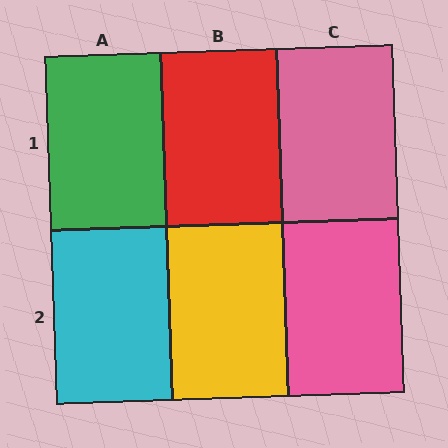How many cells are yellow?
1 cell is yellow.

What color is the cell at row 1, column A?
Green.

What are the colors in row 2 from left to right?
Cyan, yellow, pink.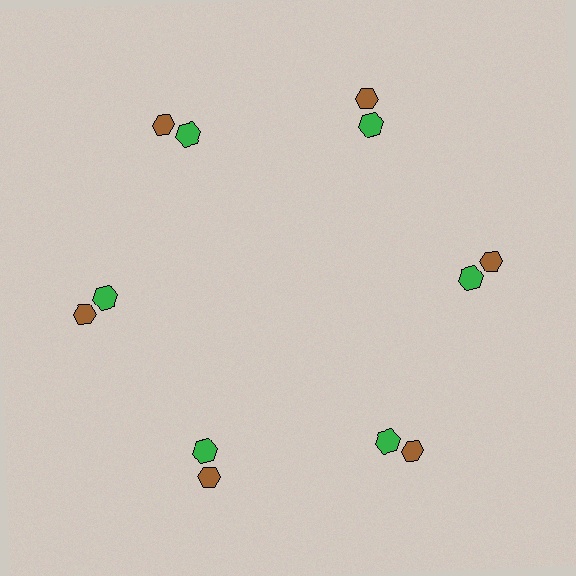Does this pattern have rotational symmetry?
Yes, this pattern has 6-fold rotational symmetry. It looks the same after rotating 60 degrees around the center.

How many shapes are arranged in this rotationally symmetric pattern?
There are 12 shapes, arranged in 6 groups of 2.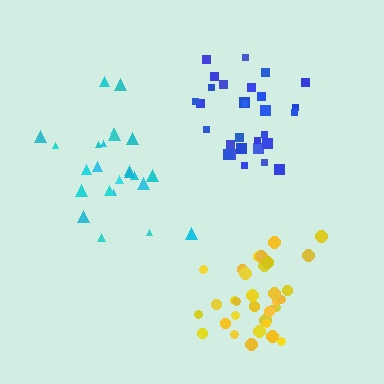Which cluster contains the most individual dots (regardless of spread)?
Yellow (34).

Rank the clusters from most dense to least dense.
yellow, blue, cyan.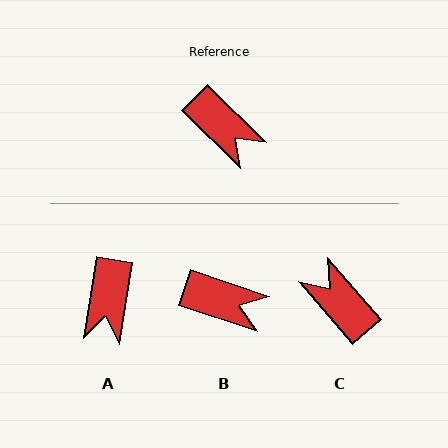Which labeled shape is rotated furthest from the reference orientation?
C, about 175 degrees away.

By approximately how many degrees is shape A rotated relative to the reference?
Approximately 55 degrees clockwise.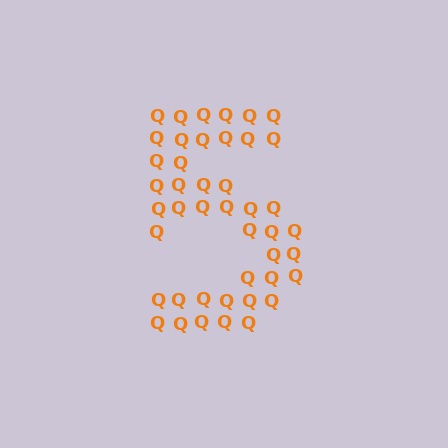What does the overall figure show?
The overall figure shows the digit 5.